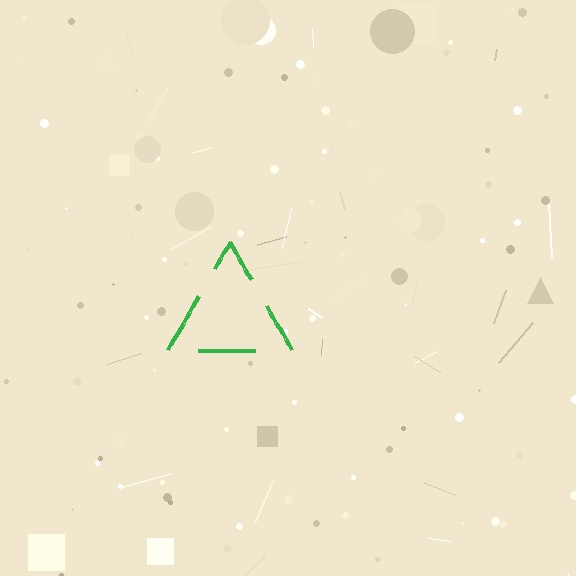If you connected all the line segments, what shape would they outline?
They would outline a triangle.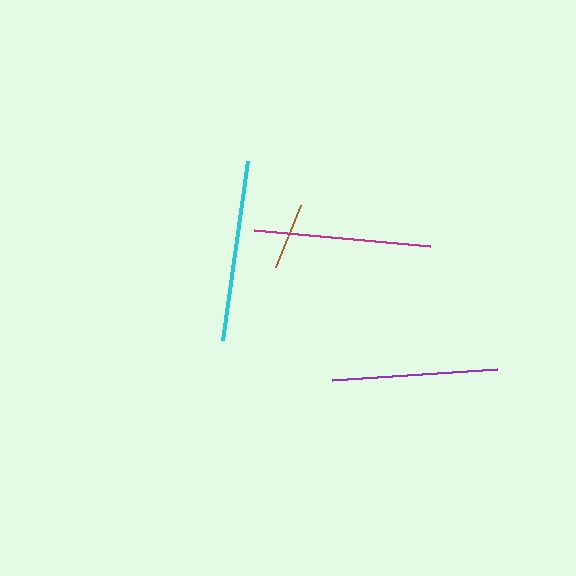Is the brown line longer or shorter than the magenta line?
The magenta line is longer than the brown line.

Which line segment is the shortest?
The brown line is the shortest at approximately 66 pixels.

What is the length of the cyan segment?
The cyan segment is approximately 181 pixels long.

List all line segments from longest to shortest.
From longest to shortest: cyan, magenta, purple, brown.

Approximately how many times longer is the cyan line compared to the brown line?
The cyan line is approximately 2.7 times the length of the brown line.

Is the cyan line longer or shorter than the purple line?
The cyan line is longer than the purple line.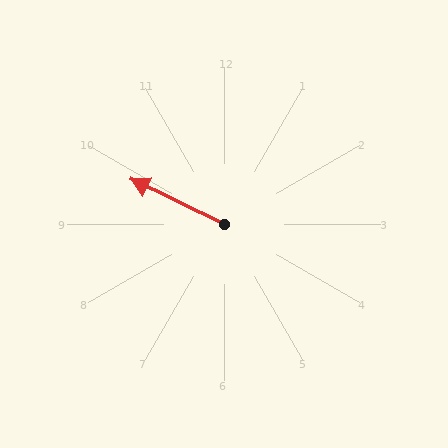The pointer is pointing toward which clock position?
Roughly 10 o'clock.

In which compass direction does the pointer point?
Northwest.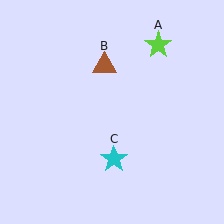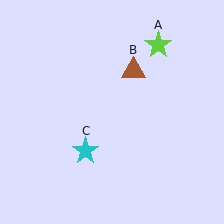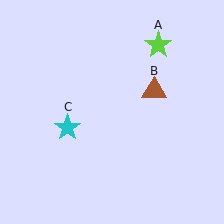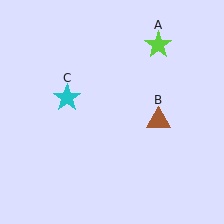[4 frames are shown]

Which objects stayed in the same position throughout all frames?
Lime star (object A) remained stationary.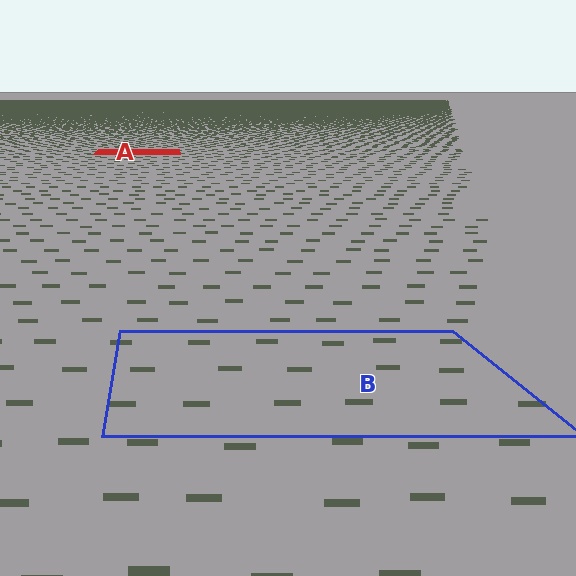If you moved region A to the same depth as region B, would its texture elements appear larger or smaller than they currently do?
They would appear larger. At a closer depth, the same texture elements are projected at a bigger on-screen size.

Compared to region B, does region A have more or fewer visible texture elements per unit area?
Region A has more texture elements per unit area — they are packed more densely because it is farther away.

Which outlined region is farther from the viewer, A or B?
Region A is farther from the viewer — the texture elements inside it appear smaller and more densely packed.